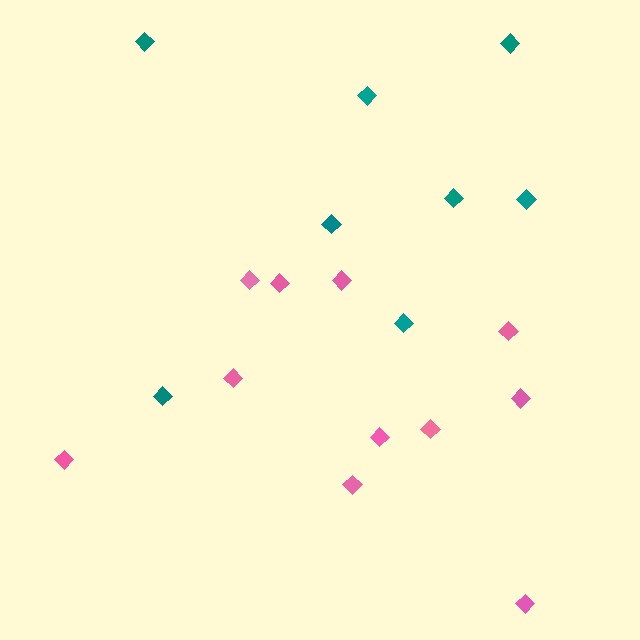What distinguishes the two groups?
There are 2 groups: one group of pink diamonds (11) and one group of teal diamonds (8).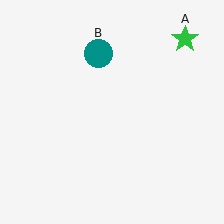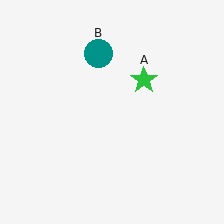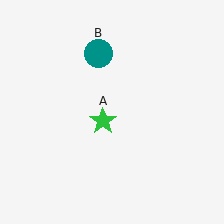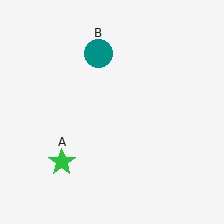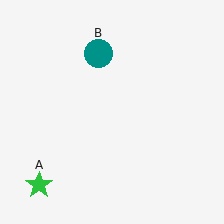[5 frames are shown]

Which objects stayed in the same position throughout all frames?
Teal circle (object B) remained stationary.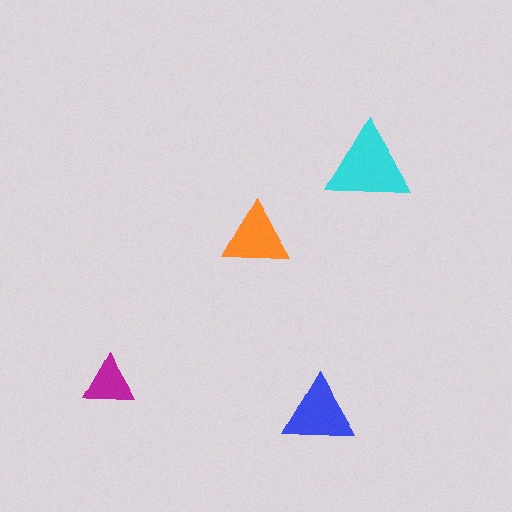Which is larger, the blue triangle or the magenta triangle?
The blue one.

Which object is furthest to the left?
The magenta triangle is leftmost.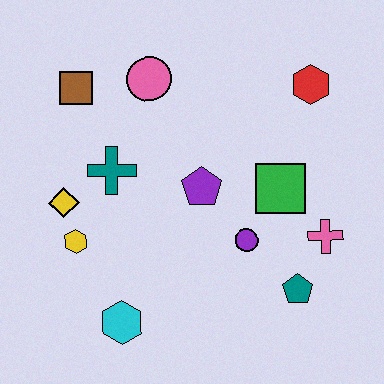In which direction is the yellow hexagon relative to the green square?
The yellow hexagon is to the left of the green square.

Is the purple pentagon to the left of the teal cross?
No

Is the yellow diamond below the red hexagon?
Yes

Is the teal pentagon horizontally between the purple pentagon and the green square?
No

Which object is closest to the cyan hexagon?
The yellow hexagon is closest to the cyan hexagon.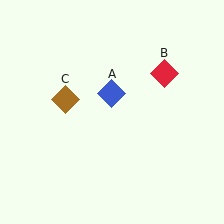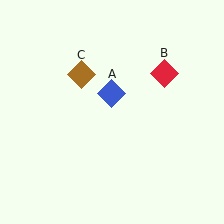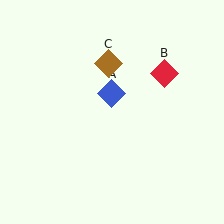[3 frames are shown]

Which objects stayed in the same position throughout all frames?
Blue diamond (object A) and red diamond (object B) remained stationary.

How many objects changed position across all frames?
1 object changed position: brown diamond (object C).